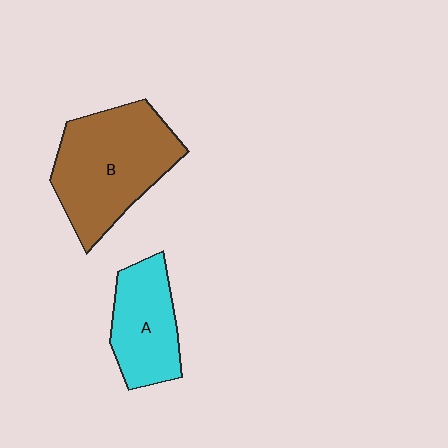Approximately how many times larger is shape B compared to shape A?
Approximately 1.6 times.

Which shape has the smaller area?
Shape A (cyan).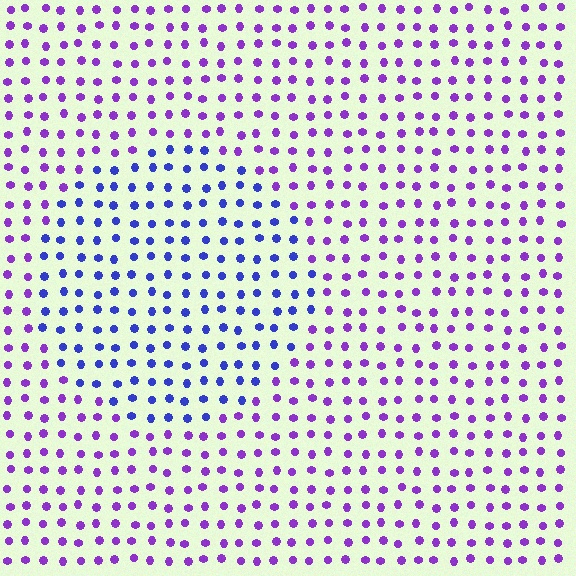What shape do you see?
I see a circle.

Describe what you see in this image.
The image is filled with small purple elements in a uniform arrangement. A circle-shaped region is visible where the elements are tinted to a slightly different hue, forming a subtle color boundary.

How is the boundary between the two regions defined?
The boundary is defined purely by a slight shift in hue (about 41 degrees). Spacing, size, and orientation are identical on both sides.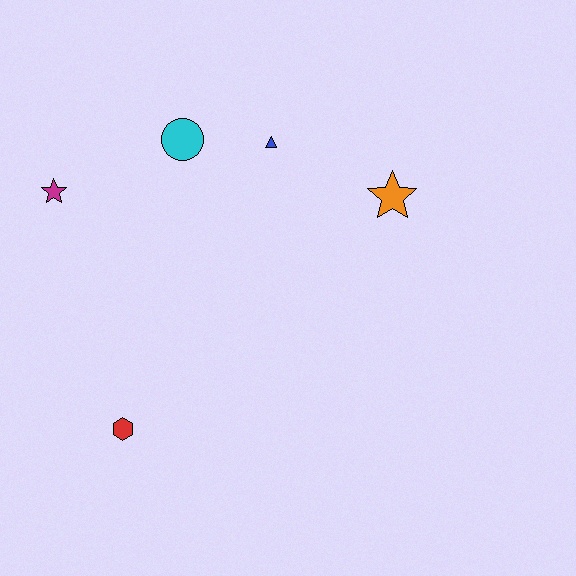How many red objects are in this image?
There is 1 red object.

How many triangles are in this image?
There is 1 triangle.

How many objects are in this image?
There are 5 objects.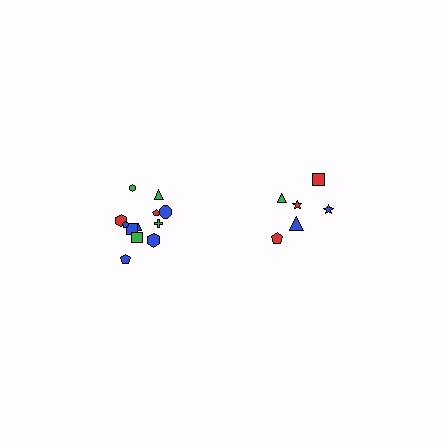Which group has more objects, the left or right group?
The left group.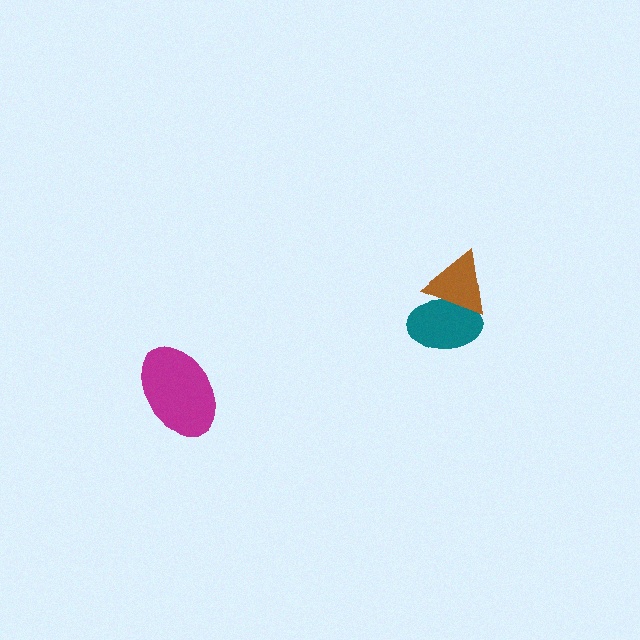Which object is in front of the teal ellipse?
The brown triangle is in front of the teal ellipse.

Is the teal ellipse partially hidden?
Yes, it is partially covered by another shape.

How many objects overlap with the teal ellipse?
1 object overlaps with the teal ellipse.